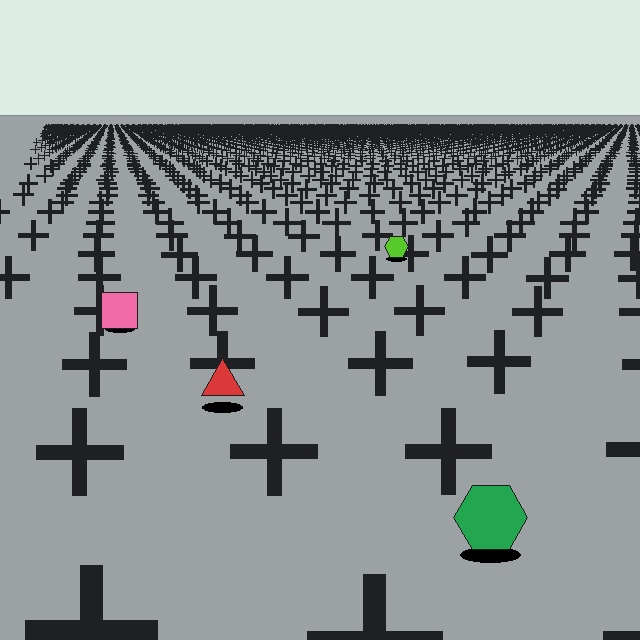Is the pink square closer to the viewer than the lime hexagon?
Yes. The pink square is closer — you can tell from the texture gradient: the ground texture is coarser near it.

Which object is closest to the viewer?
The green hexagon is closest. The texture marks near it are larger and more spread out.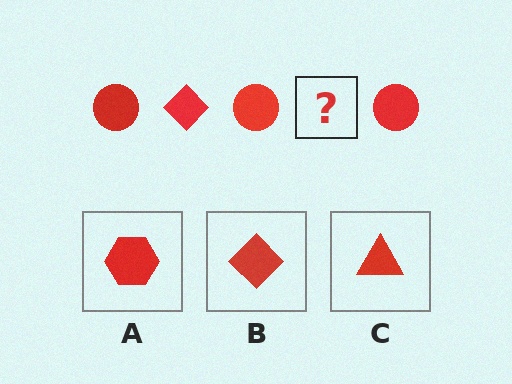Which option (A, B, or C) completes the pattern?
B.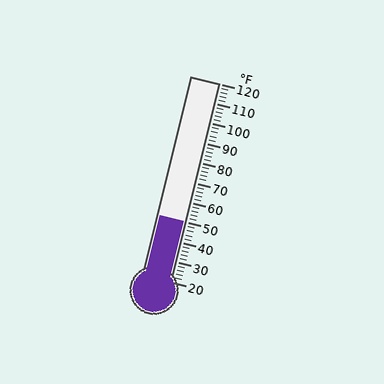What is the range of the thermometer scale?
The thermometer scale ranges from 20°F to 120°F.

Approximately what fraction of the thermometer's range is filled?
The thermometer is filled to approximately 30% of its range.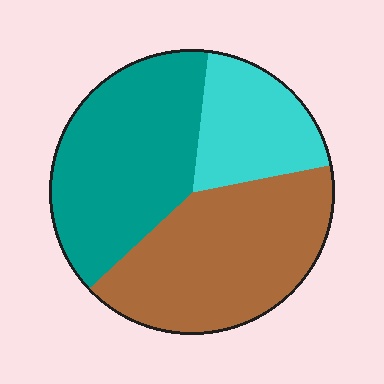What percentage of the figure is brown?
Brown takes up about two fifths (2/5) of the figure.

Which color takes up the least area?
Cyan, at roughly 20%.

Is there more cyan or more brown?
Brown.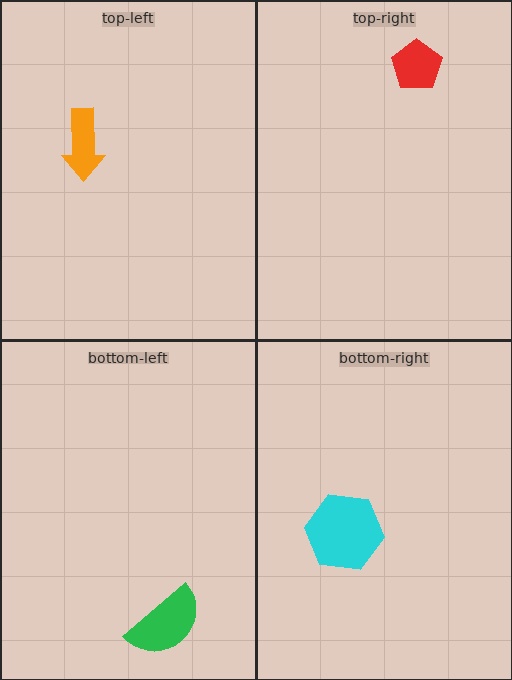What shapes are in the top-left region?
The orange arrow.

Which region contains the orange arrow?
The top-left region.